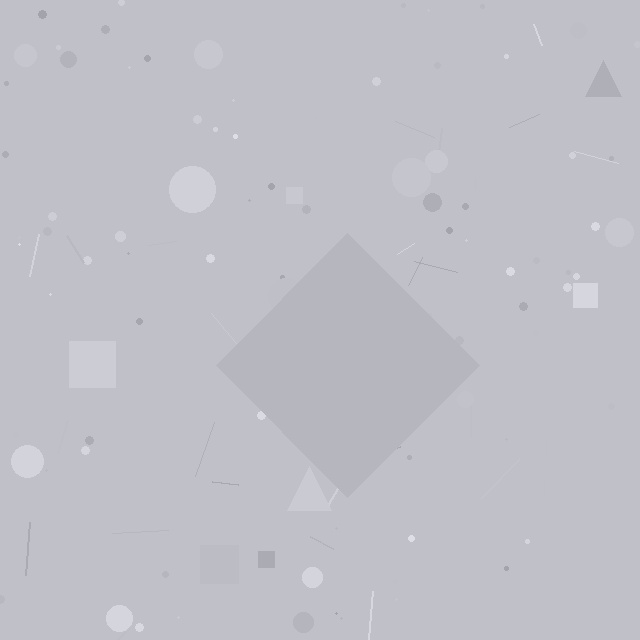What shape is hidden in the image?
A diamond is hidden in the image.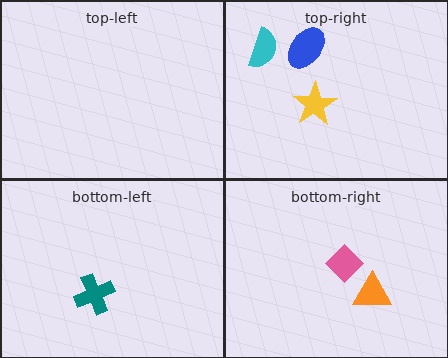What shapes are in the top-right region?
The cyan semicircle, the yellow star, the blue ellipse.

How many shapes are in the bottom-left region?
1.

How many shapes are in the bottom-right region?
2.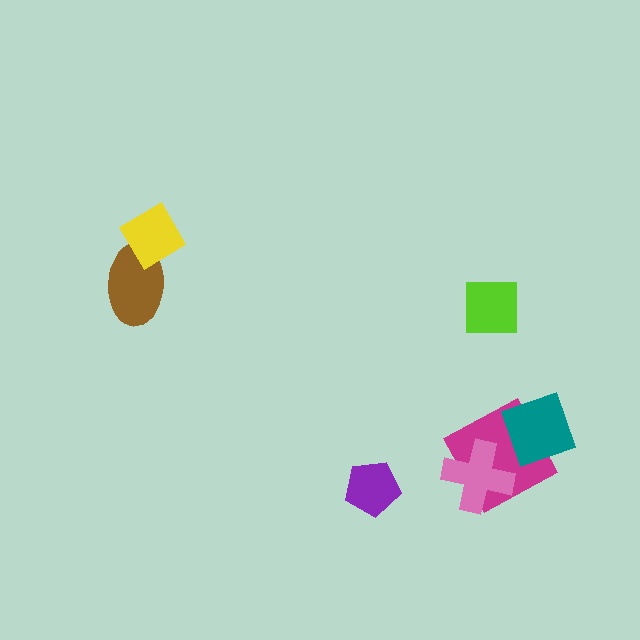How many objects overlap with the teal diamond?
1 object overlaps with the teal diamond.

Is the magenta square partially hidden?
Yes, it is partially covered by another shape.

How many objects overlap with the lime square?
0 objects overlap with the lime square.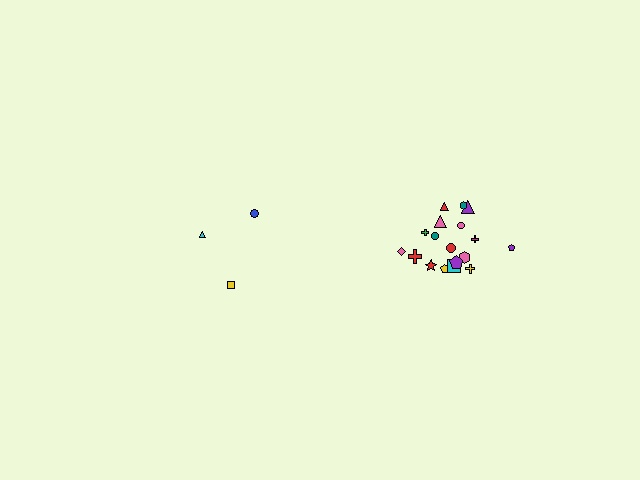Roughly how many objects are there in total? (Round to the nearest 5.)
Roughly 20 objects in total.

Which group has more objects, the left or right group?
The right group.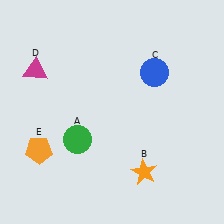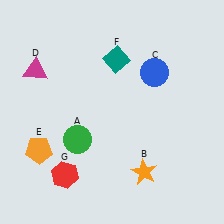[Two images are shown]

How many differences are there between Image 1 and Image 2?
There are 2 differences between the two images.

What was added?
A teal diamond (F), a red hexagon (G) were added in Image 2.